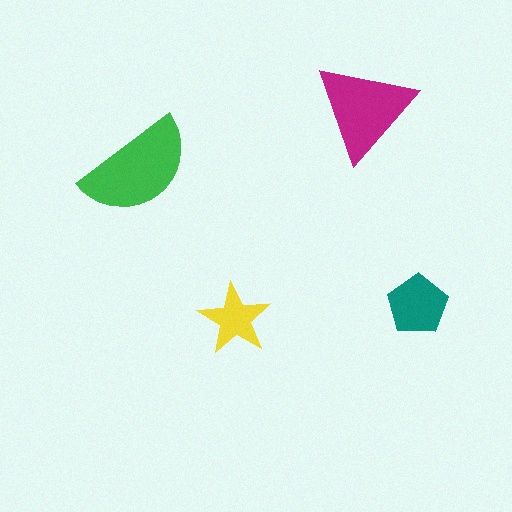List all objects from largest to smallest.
The green semicircle, the magenta triangle, the teal pentagon, the yellow star.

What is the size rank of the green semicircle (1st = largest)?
1st.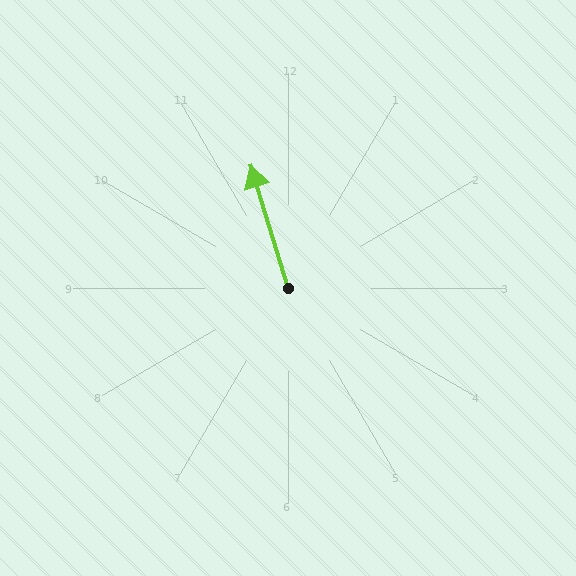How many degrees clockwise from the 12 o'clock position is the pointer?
Approximately 343 degrees.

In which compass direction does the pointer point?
North.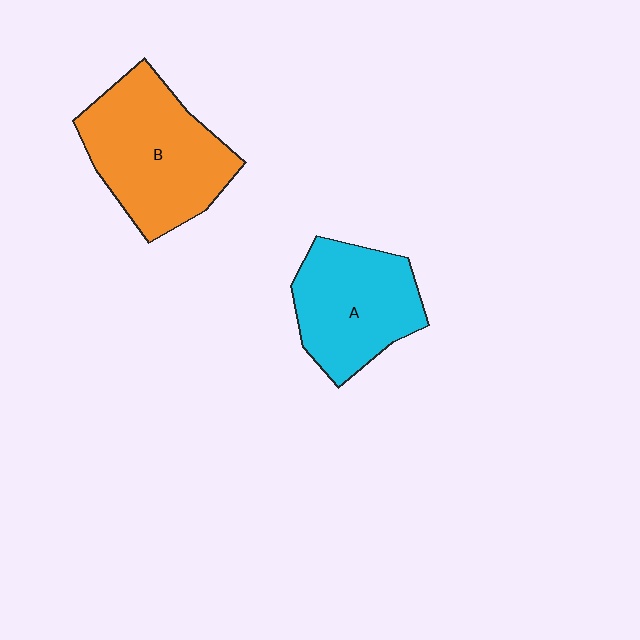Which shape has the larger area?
Shape B (orange).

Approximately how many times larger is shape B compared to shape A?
Approximately 1.2 times.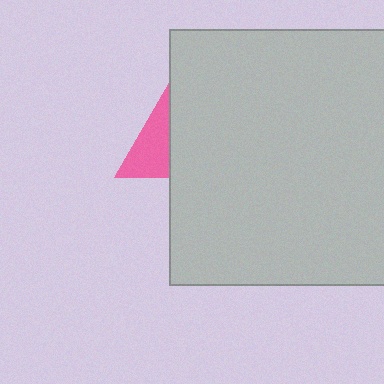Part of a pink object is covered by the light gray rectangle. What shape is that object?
It is a triangle.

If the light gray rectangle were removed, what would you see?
You would see the complete pink triangle.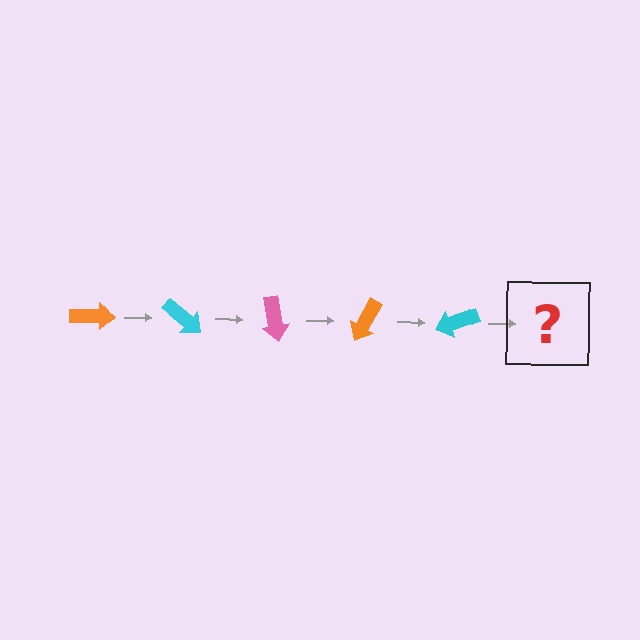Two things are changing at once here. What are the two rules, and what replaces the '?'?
The two rules are that it rotates 40 degrees each step and the color cycles through orange, cyan, and pink. The '?' should be a pink arrow, rotated 200 degrees from the start.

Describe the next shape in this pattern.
It should be a pink arrow, rotated 200 degrees from the start.